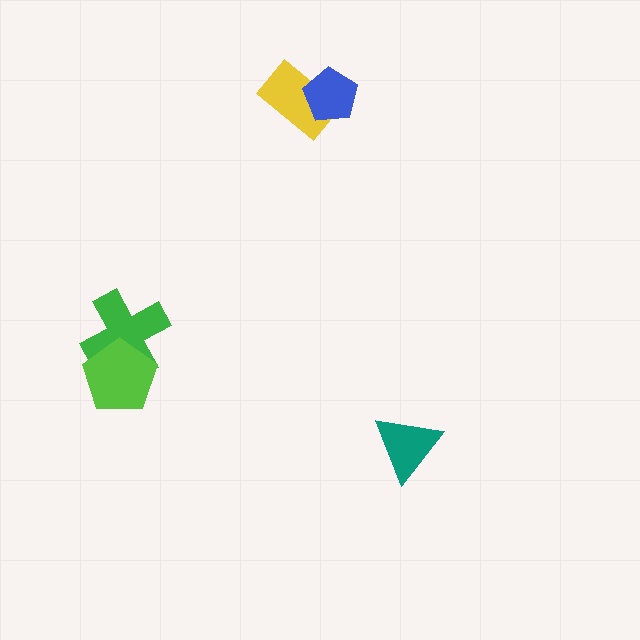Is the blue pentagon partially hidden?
No, no other shape covers it.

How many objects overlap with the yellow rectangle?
1 object overlaps with the yellow rectangle.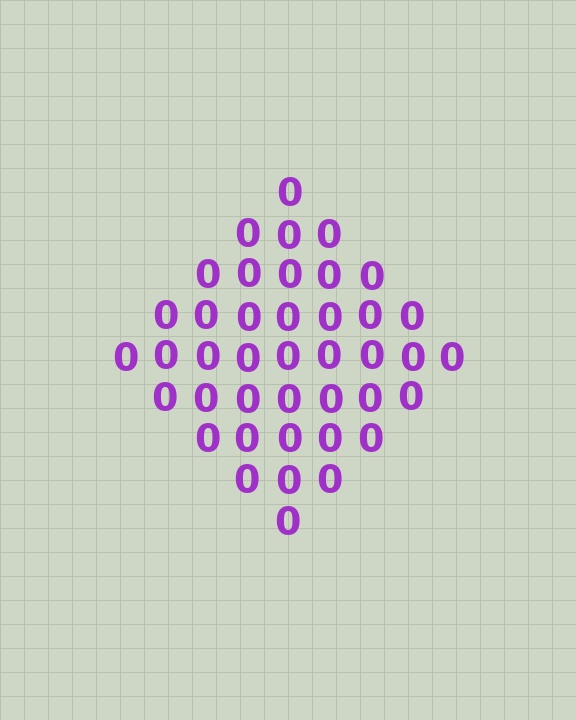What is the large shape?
The large shape is a diamond.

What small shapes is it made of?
It is made of small digit 0's.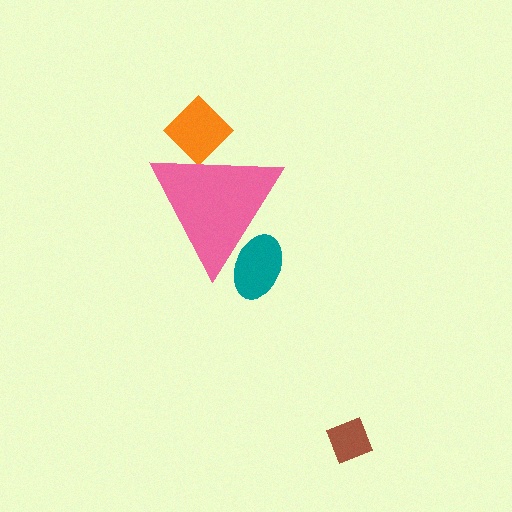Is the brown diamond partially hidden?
No, the brown diamond is fully visible.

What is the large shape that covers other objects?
A pink triangle.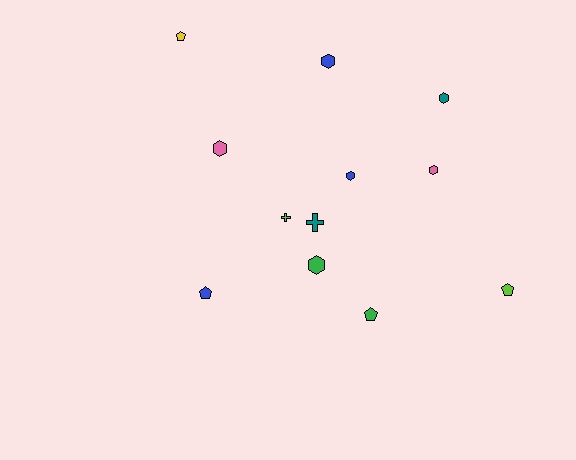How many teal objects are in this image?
There are 2 teal objects.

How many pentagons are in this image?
There are 4 pentagons.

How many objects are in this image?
There are 12 objects.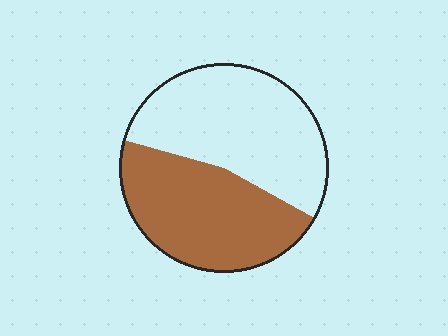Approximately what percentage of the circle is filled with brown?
Approximately 45%.